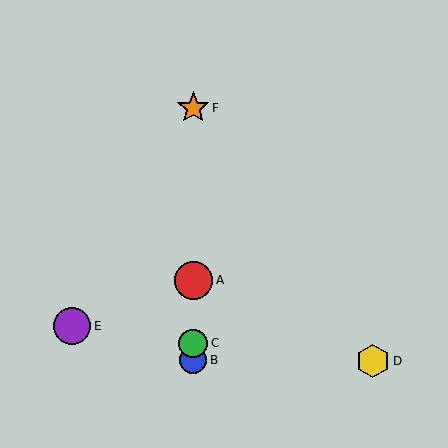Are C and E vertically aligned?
No, C is at x≈193 and E is at x≈72.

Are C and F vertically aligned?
Yes, both are at x≈193.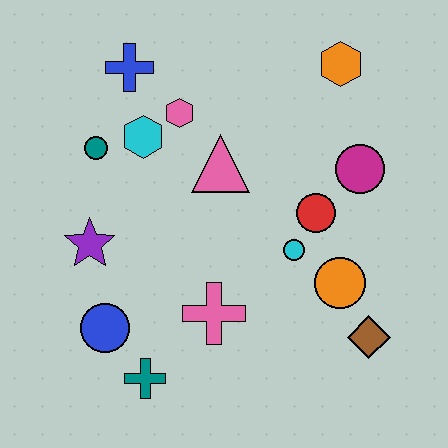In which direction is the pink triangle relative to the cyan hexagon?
The pink triangle is to the right of the cyan hexagon.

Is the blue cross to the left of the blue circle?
No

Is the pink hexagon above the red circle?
Yes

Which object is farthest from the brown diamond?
The blue cross is farthest from the brown diamond.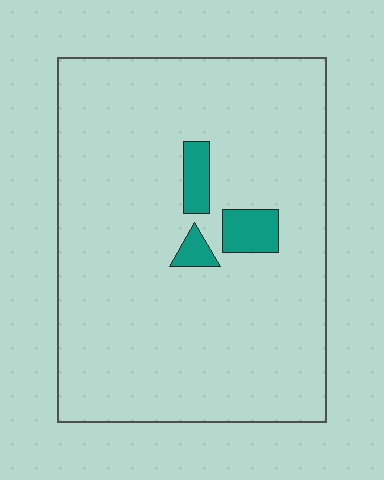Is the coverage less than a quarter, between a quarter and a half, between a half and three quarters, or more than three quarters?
Less than a quarter.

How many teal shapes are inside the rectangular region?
3.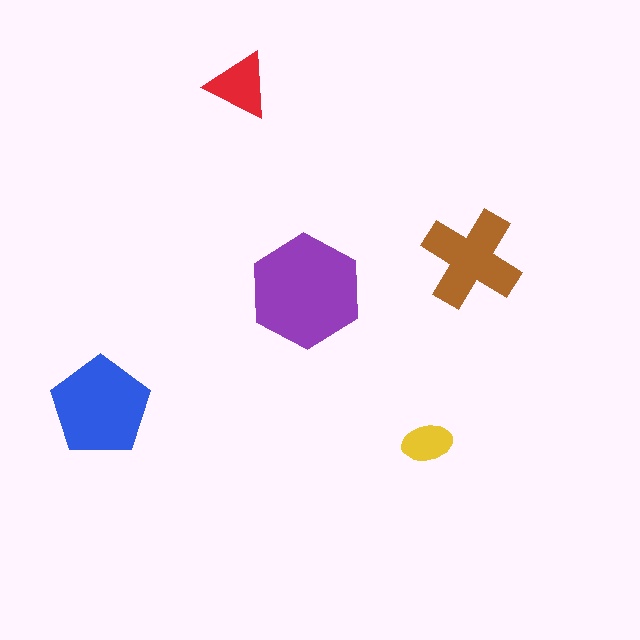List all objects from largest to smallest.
The purple hexagon, the blue pentagon, the brown cross, the red triangle, the yellow ellipse.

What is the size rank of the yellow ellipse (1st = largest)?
5th.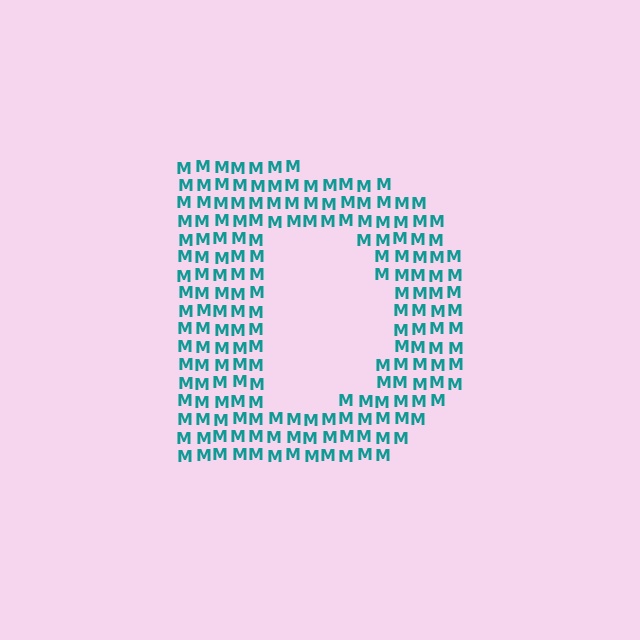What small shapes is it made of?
It is made of small letter M's.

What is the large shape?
The large shape is the letter D.